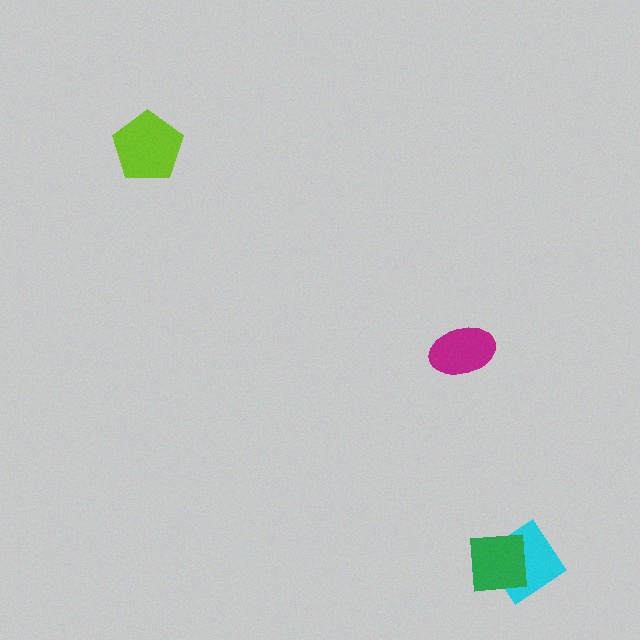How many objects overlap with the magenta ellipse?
0 objects overlap with the magenta ellipse.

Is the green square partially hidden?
No, no other shape covers it.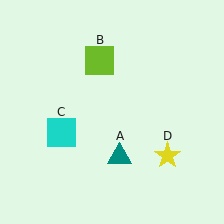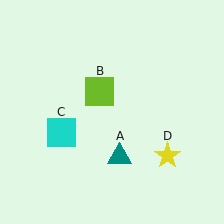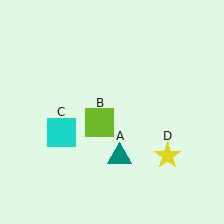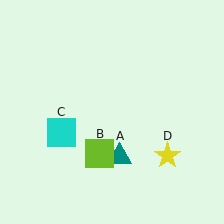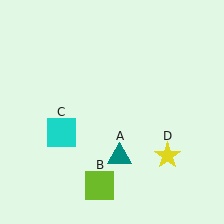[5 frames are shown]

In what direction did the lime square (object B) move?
The lime square (object B) moved down.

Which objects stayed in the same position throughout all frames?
Teal triangle (object A) and cyan square (object C) and yellow star (object D) remained stationary.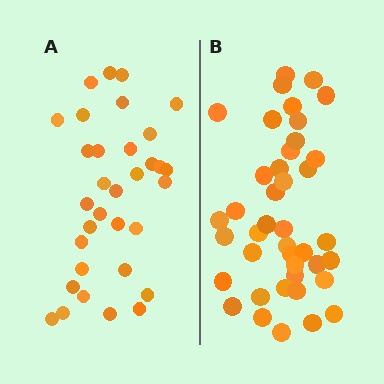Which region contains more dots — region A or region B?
Region B (the right region) has more dots.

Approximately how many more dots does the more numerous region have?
Region B has roughly 8 or so more dots than region A.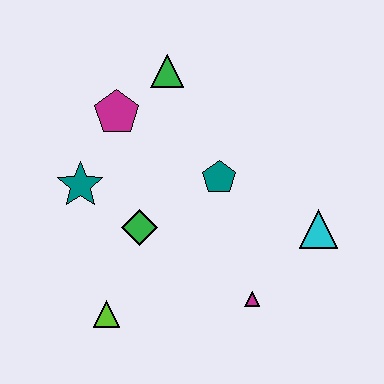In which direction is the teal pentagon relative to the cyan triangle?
The teal pentagon is to the left of the cyan triangle.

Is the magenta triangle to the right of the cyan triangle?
No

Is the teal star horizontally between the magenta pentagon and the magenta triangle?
No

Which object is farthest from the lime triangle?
The green triangle is farthest from the lime triangle.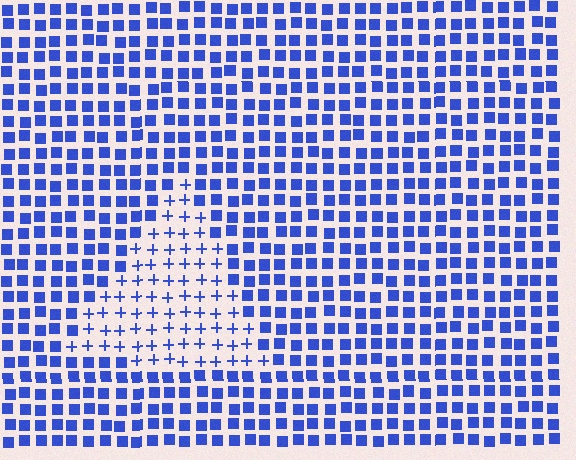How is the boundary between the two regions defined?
The boundary is defined by a change in element shape: plus signs inside vs. squares outside. All elements share the same color and spacing.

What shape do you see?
I see a triangle.